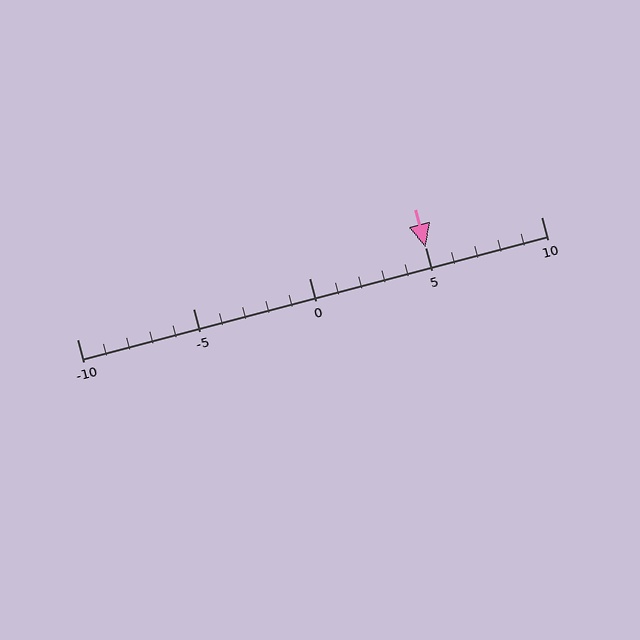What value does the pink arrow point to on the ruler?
The pink arrow points to approximately 5.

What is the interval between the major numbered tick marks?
The major tick marks are spaced 5 units apart.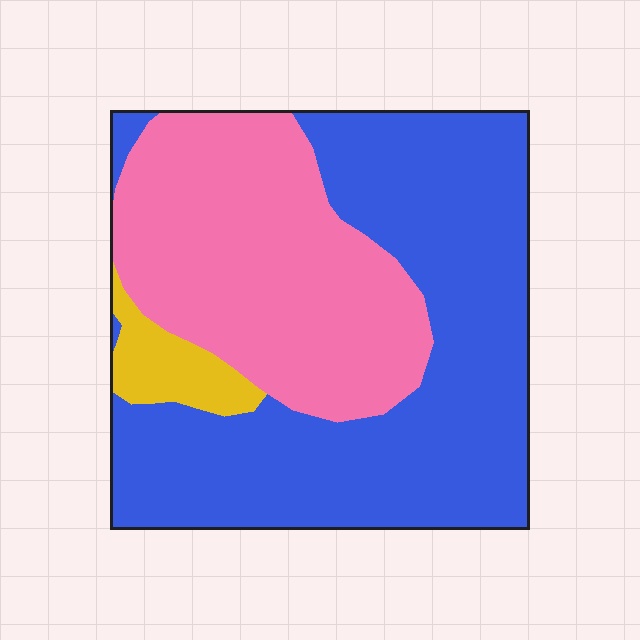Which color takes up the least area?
Yellow, at roughly 5%.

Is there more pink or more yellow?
Pink.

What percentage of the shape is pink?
Pink covers 38% of the shape.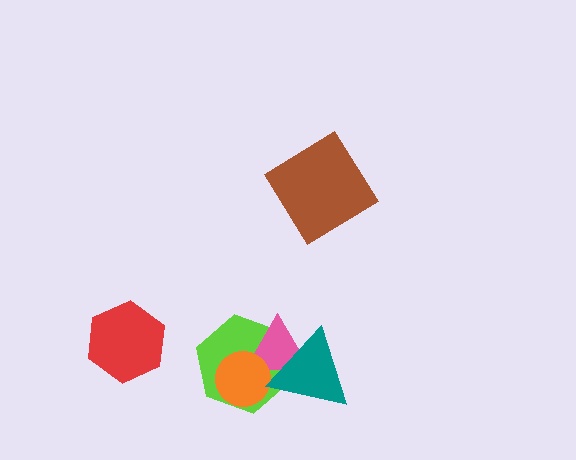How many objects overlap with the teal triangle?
2 objects overlap with the teal triangle.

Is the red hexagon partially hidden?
No, no other shape covers it.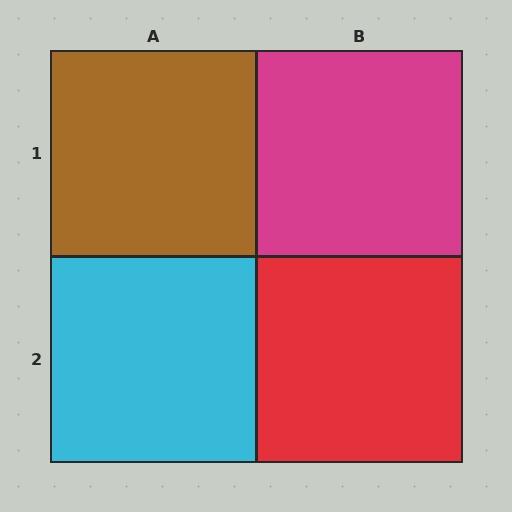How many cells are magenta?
1 cell is magenta.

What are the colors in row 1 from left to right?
Brown, magenta.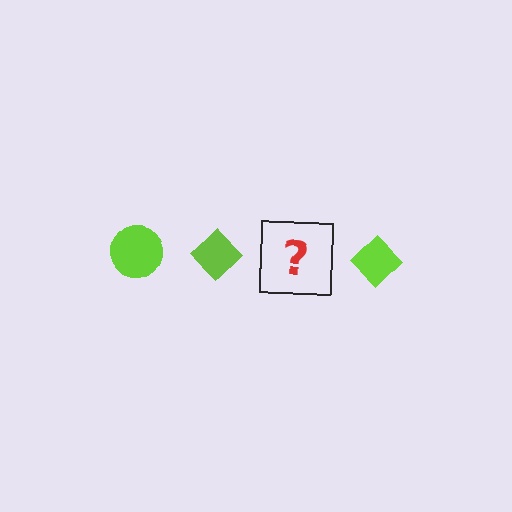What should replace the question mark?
The question mark should be replaced with a lime circle.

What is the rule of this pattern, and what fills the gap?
The rule is that the pattern cycles through circle, diamond shapes in lime. The gap should be filled with a lime circle.